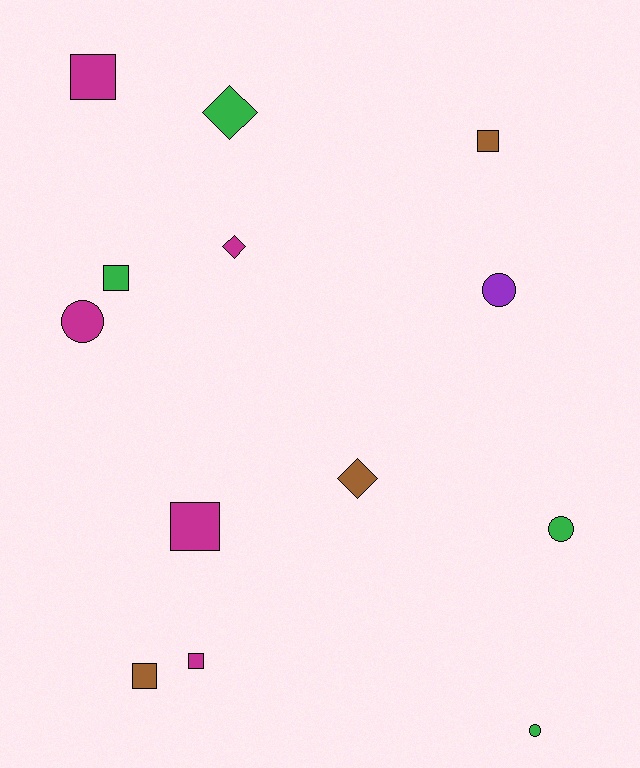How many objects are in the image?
There are 13 objects.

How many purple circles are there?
There is 1 purple circle.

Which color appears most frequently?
Magenta, with 5 objects.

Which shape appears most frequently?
Square, with 6 objects.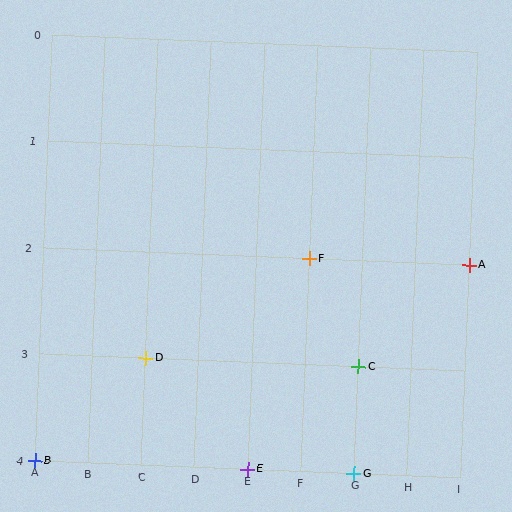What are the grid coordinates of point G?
Point G is at grid coordinates (G, 4).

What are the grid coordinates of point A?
Point A is at grid coordinates (I, 2).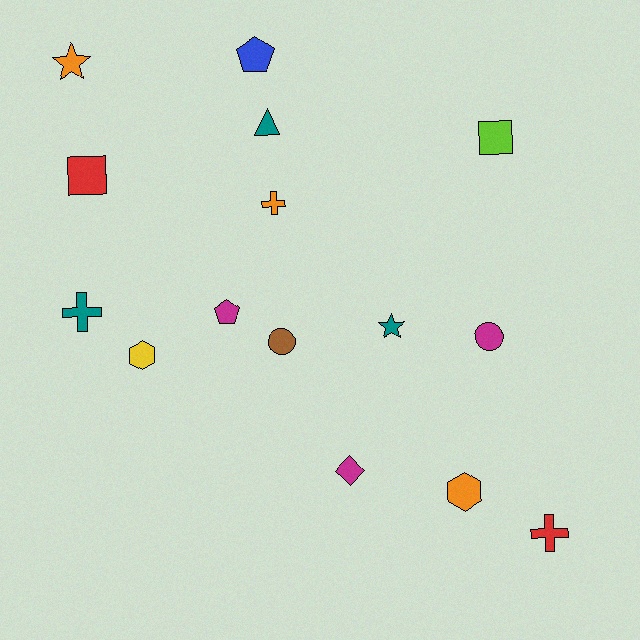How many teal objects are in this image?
There are 3 teal objects.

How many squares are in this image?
There are 2 squares.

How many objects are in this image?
There are 15 objects.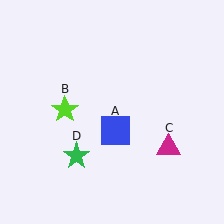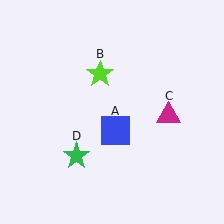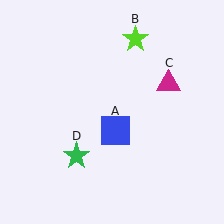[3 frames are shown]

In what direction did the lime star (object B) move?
The lime star (object B) moved up and to the right.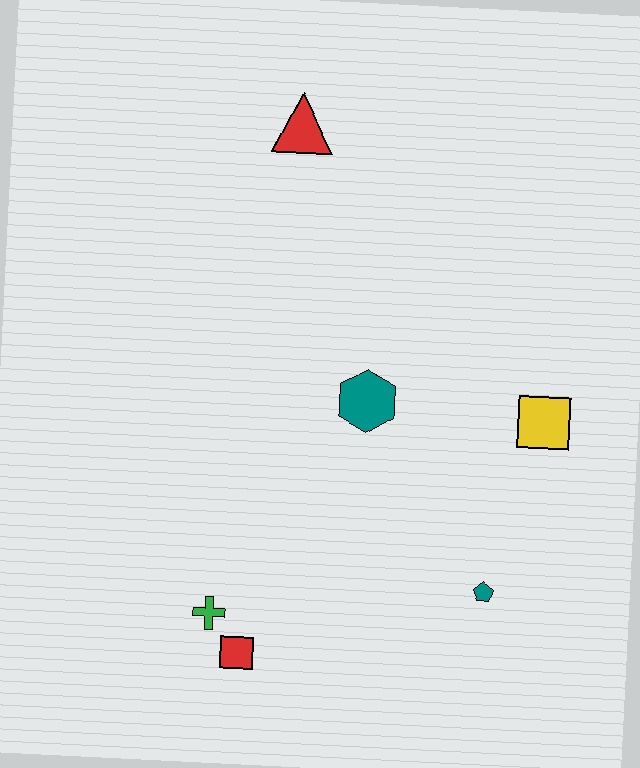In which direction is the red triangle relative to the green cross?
The red triangle is above the green cross.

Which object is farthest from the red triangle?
The red square is farthest from the red triangle.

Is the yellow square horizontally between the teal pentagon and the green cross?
No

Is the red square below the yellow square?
Yes